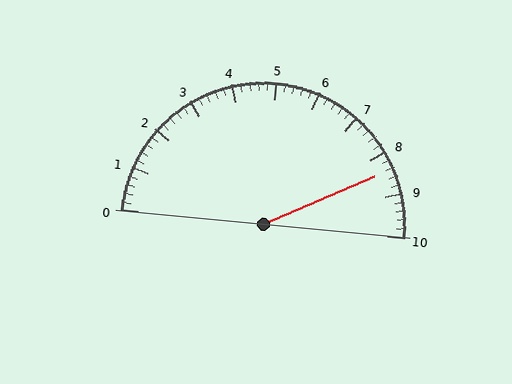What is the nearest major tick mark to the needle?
The nearest major tick mark is 8.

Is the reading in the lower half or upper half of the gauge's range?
The reading is in the upper half of the range (0 to 10).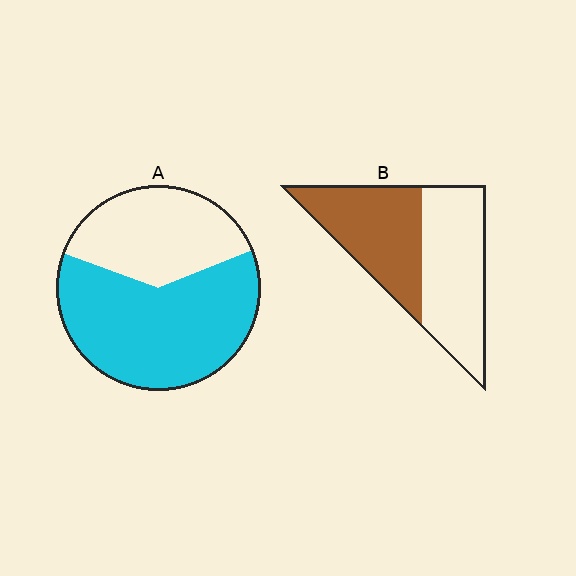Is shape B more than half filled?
Roughly half.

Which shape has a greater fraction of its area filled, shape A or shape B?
Shape A.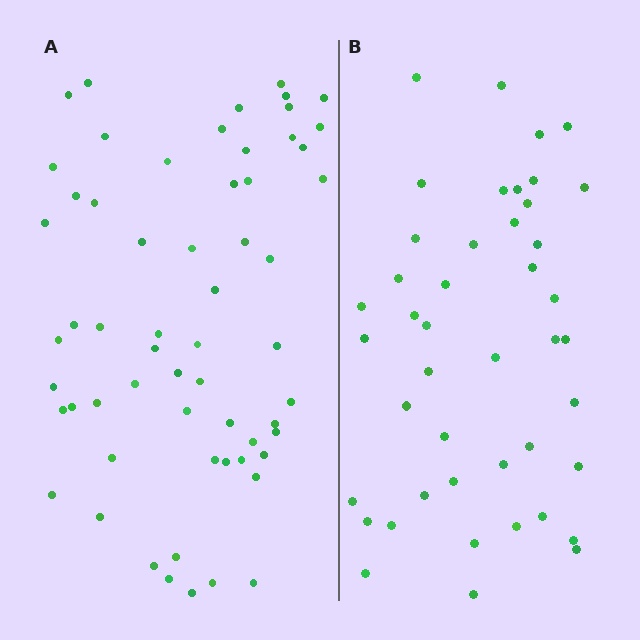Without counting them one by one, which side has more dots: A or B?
Region A (the left region) has more dots.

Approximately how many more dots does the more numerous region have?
Region A has approximately 15 more dots than region B.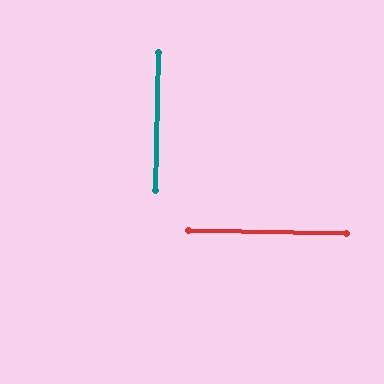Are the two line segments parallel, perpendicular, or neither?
Perpendicular — they meet at approximately 89°.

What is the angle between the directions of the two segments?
Approximately 89 degrees.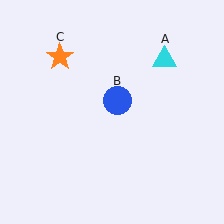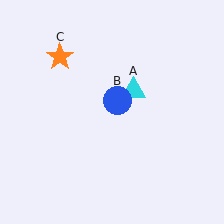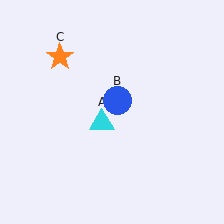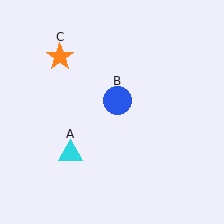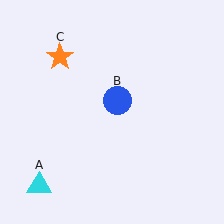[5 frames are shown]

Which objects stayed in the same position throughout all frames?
Blue circle (object B) and orange star (object C) remained stationary.